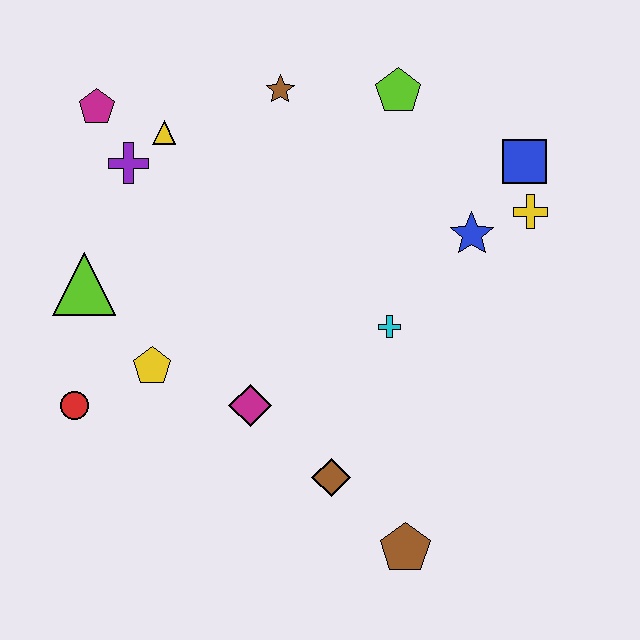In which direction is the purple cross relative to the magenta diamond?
The purple cross is above the magenta diamond.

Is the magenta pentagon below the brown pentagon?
No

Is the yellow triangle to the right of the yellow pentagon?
Yes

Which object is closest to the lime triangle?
The yellow pentagon is closest to the lime triangle.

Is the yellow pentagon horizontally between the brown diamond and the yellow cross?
No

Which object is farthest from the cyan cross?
The magenta pentagon is farthest from the cyan cross.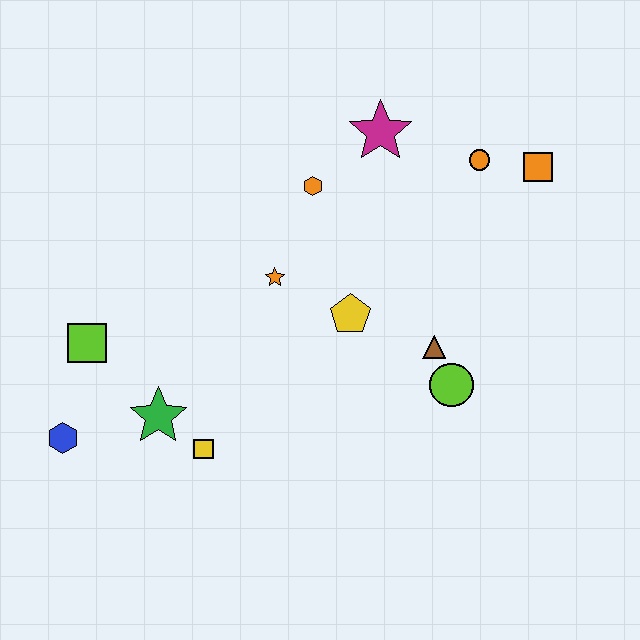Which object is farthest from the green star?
The orange square is farthest from the green star.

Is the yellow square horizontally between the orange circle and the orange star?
No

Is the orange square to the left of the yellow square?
No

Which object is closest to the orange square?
The orange circle is closest to the orange square.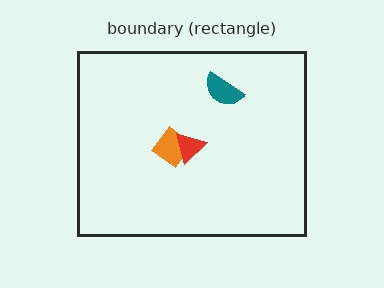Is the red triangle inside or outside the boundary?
Inside.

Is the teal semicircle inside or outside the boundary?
Inside.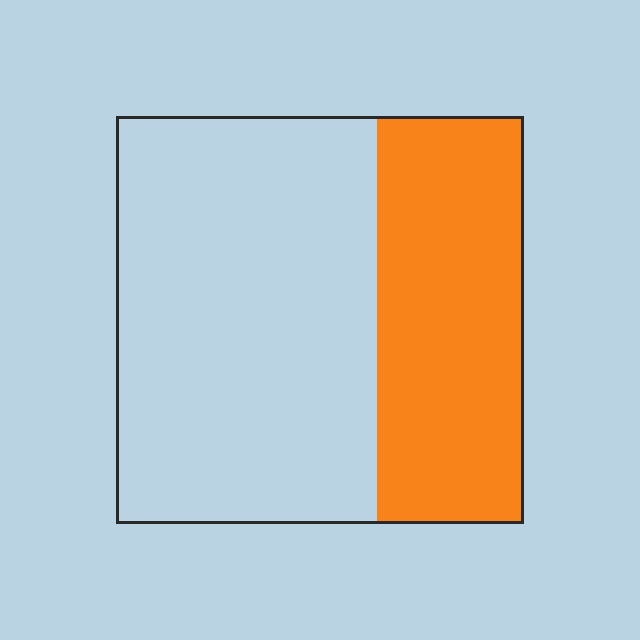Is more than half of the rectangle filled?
No.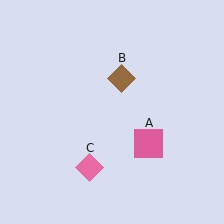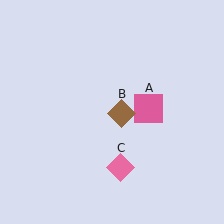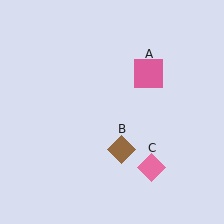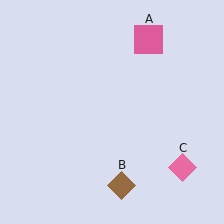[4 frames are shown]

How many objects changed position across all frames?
3 objects changed position: pink square (object A), brown diamond (object B), pink diamond (object C).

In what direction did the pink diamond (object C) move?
The pink diamond (object C) moved right.